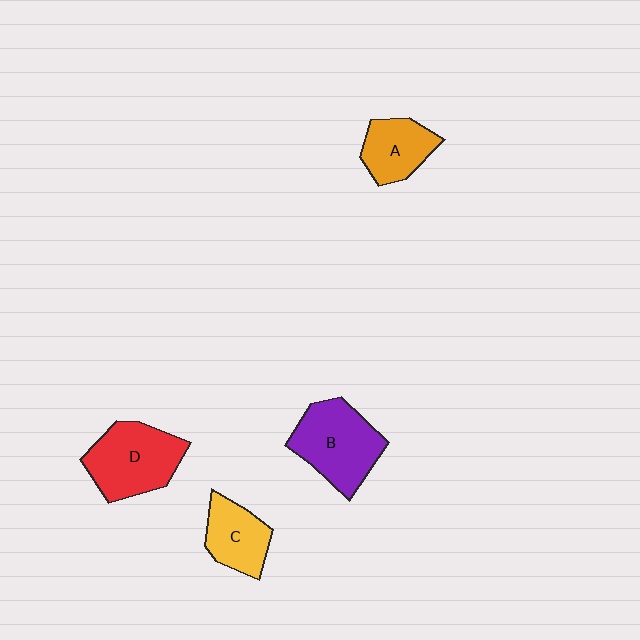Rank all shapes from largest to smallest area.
From largest to smallest: B (purple), D (red), C (yellow), A (orange).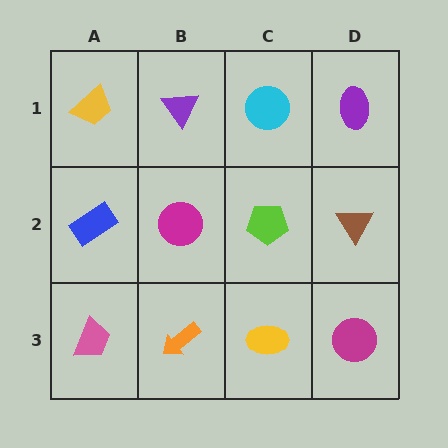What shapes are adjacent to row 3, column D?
A brown triangle (row 2, column D), a yellow ellipse (row 3, column C).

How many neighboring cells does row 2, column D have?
3.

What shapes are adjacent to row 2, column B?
A purple triangle (row 1, column B), an orange arrow (row 3, column B), a blue rectangle (row 2, column A), a lime pentagon (row 2, column C).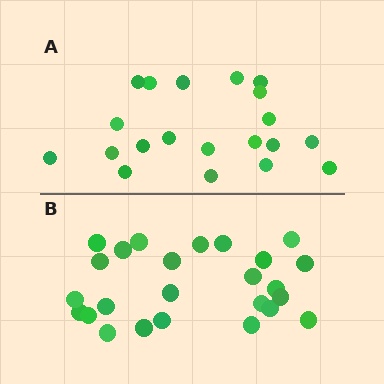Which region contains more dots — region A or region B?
Region B (the bottom region) has more dots.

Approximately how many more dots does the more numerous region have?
Region B has about 5 more dots than region A.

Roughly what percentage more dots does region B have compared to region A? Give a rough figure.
About 25% more.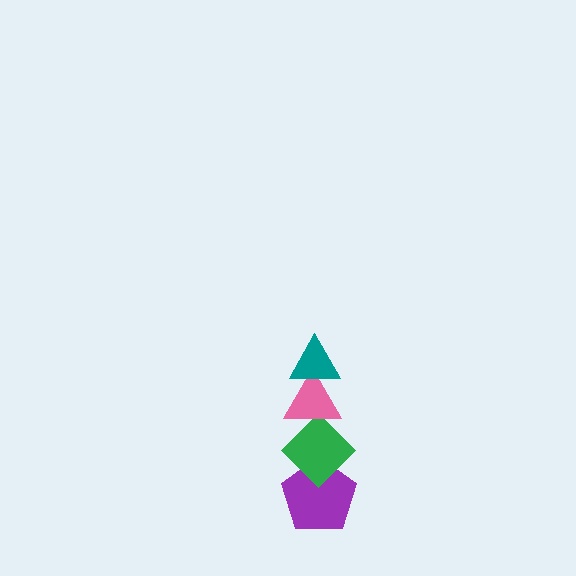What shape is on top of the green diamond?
The pink triangle is on top of the green diamond.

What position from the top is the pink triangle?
The pink triangle is 2nd from the top.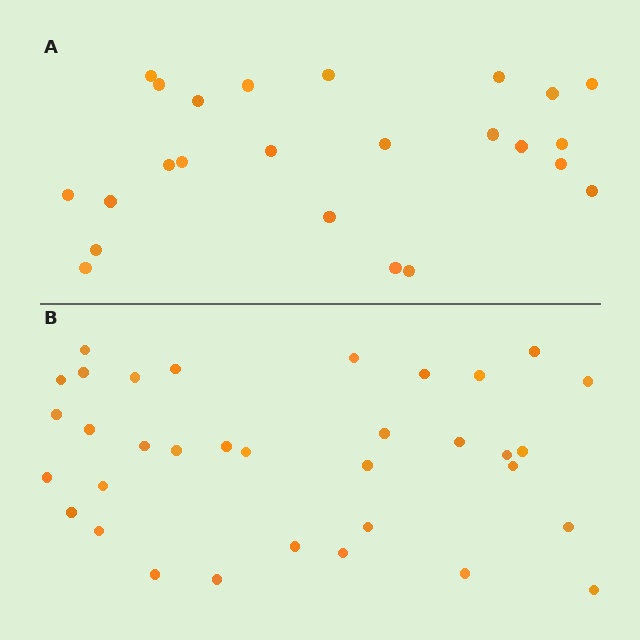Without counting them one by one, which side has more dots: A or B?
Region B (the bottom region) has more dots.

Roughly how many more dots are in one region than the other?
Region B has roughly 10 or so more dots than region A.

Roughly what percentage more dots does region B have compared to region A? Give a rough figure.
About 40% more.